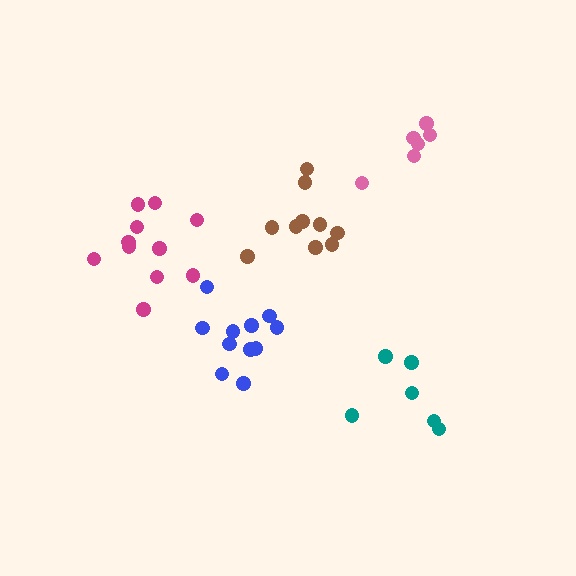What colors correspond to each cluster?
The clusters are colored: teal, blue, brown, magenta, pink.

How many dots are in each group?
Group 1: 6 dots, Group 2: 11 dots, Group 3: 10 dots, Group 4: 11 dots, Group 5: 6 dots (44 total).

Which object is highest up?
The pink cluster is topmost.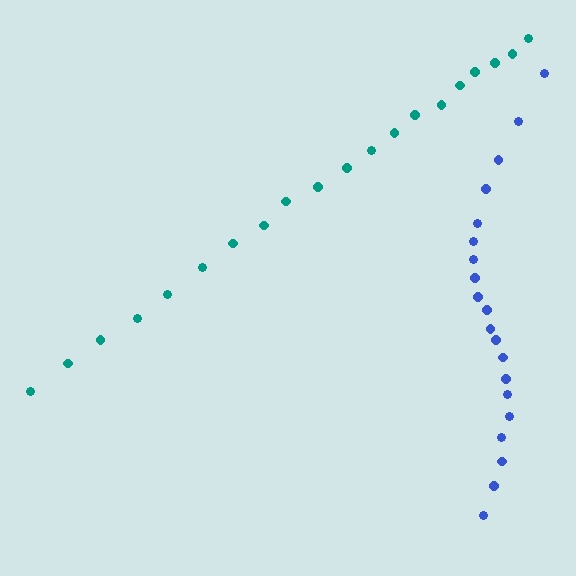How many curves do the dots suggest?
There are 2 distinct paths.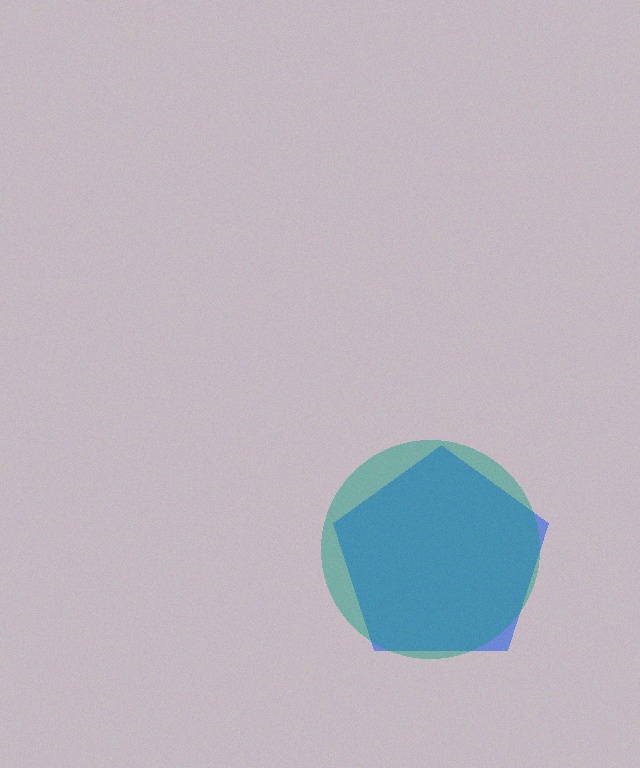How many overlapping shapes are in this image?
There are 2 overlapping shapes in the image.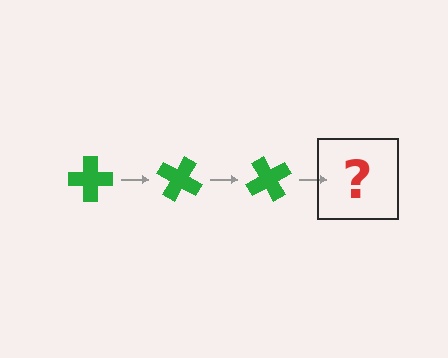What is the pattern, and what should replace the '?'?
The pattern is that the cross rotates 30 degrees each step. The '?' should be a green cross rotated 90 degrees.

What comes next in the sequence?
The next element should be a green cross rotated 90 degrees.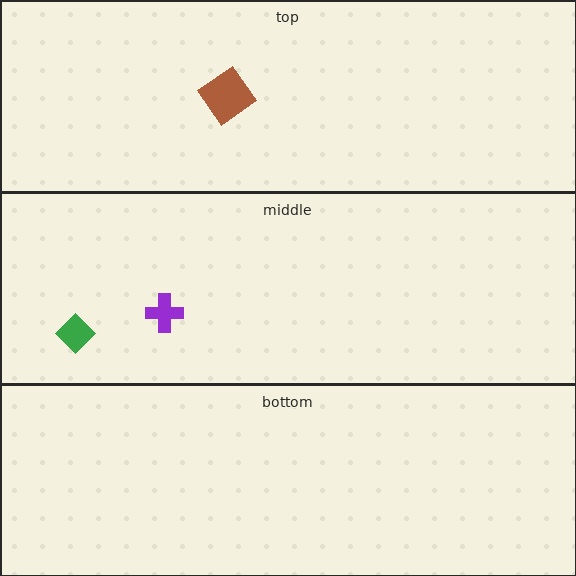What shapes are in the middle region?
The green diamond, the purple cross.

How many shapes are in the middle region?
2.